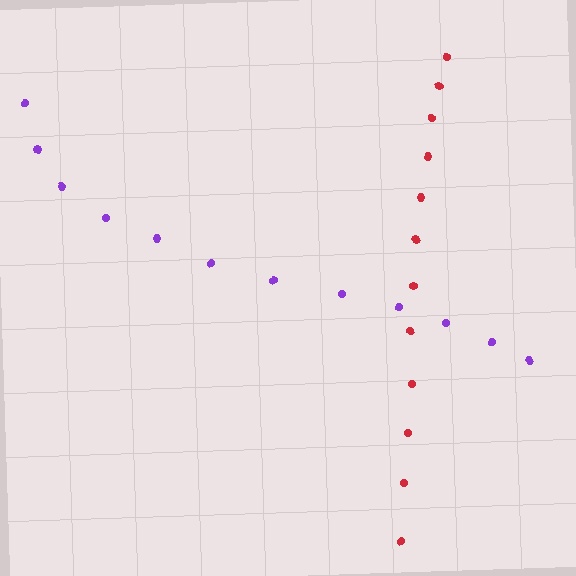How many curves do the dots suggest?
There are 2 distinct paths.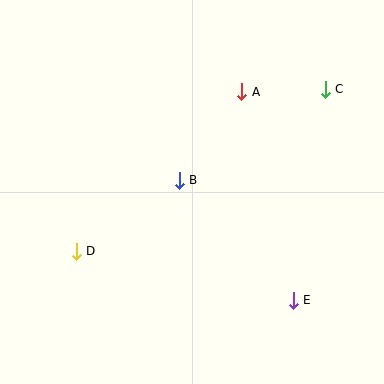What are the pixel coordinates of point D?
Point D is at (76, 251).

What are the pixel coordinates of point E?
Point E is at (293, 300).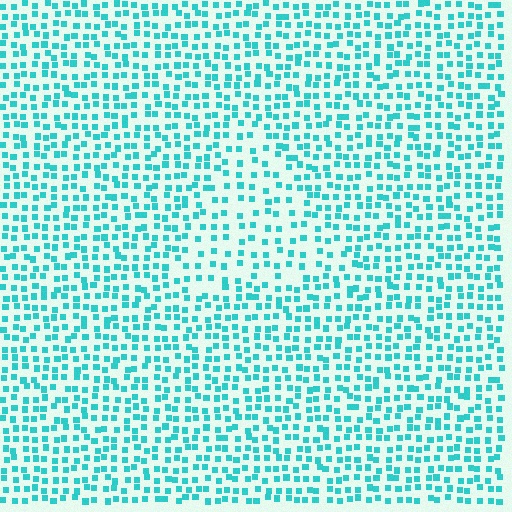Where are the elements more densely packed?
The elements are more densely packed outside the triangle boundary.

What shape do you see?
I see a triangle.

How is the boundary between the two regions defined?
The boundary is defined by a change in element density (approximately 1.7x ratio). All elements are the same color, size, and shape.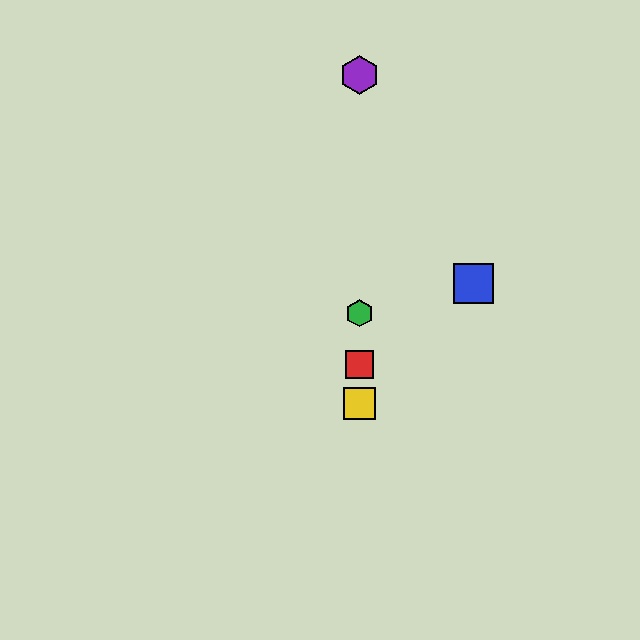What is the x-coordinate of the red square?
The red square is at x≈360.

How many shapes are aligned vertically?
4 shapes (the red square, the green hexagon, the yellow square, the purple hexagon) are aligned vertically.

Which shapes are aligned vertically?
The red square, the green hexagon, the yellow square, the purple hexagon are aligned vertically.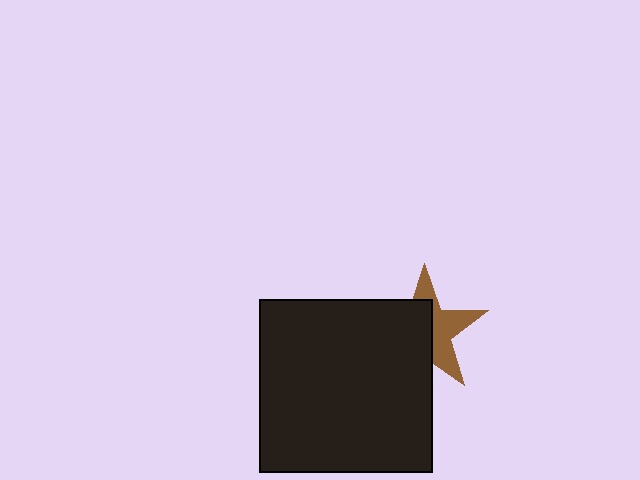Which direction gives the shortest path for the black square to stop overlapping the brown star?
Moving toward the lower-left gives the shortest separation.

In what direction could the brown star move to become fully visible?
The brown star could move toward the upper-right. That would shift it out from behind the black square entirely.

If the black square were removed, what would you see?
You would see the complete brown star.